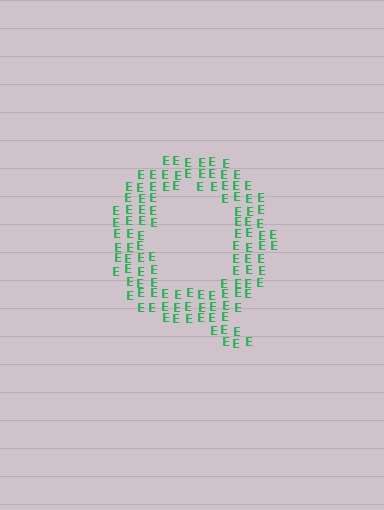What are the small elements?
The small elements are letter E's.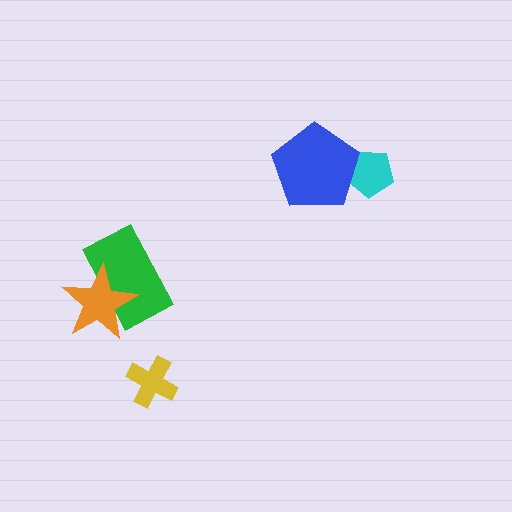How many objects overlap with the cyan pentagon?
1 object overlaps with the cyan pentagon.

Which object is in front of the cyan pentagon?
The blue pentagon is in front of the cyan pentagon.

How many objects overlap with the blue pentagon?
1 object overlaps with the blue pentagon.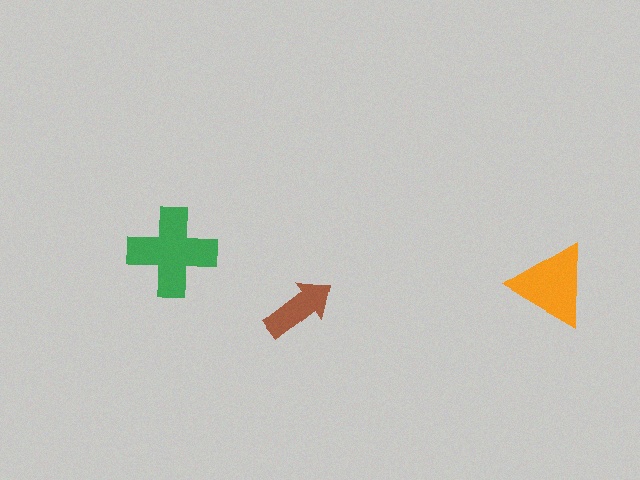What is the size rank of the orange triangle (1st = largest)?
2nd.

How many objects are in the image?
There are 3 objects in the image.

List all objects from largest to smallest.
The green cross, the orange triangle, the brown arrow.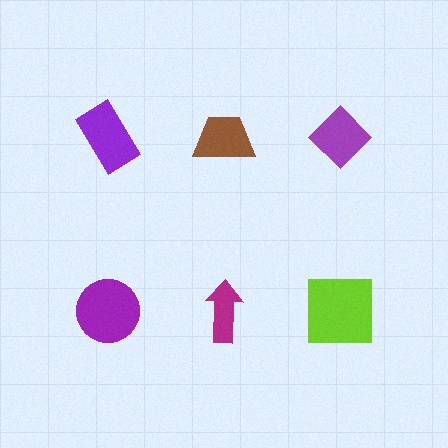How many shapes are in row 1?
3 shapes.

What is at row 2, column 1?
A purple circle.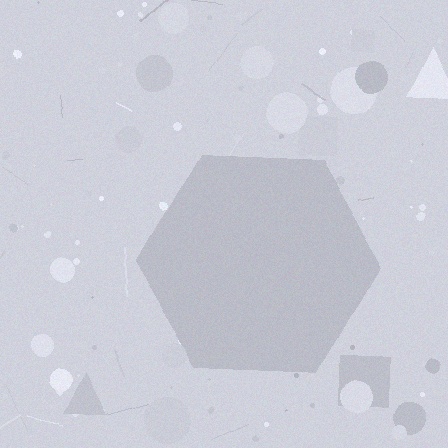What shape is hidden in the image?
A hexagon is hidden in the image.